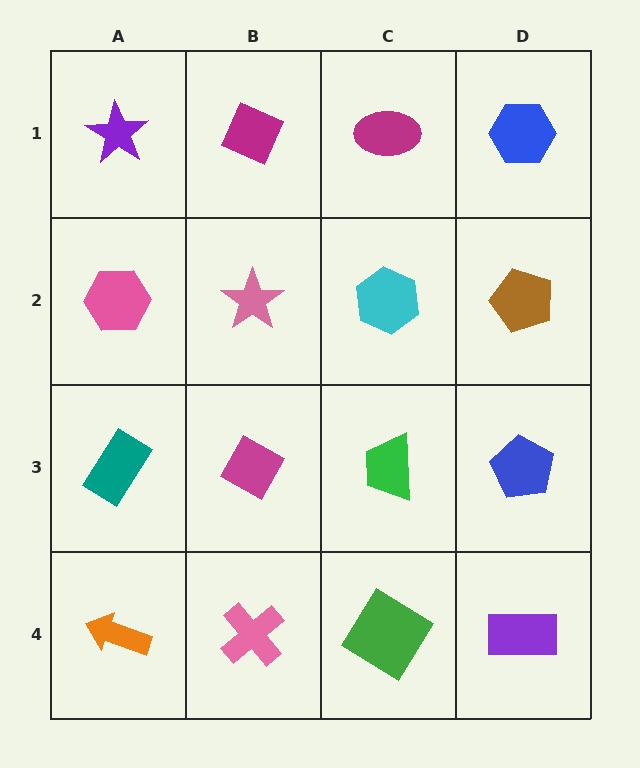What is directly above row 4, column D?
A blue pentagon.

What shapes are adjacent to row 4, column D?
A blue pentagon (row 3, column D), a green diamond (row 4, column C).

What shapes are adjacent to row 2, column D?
A blue hexagon (row 1, column D), a blue pentagon (row 3, column D), a cyan hexagon (row 2, column C).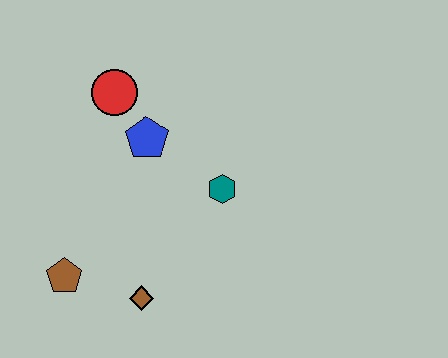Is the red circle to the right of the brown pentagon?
Yes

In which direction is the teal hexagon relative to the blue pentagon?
The teal hexagon is to the right of the blue pentagon.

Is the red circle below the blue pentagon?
No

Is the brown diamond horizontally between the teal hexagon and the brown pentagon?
Yes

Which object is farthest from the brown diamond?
The red circle is farthest from the brown diamond.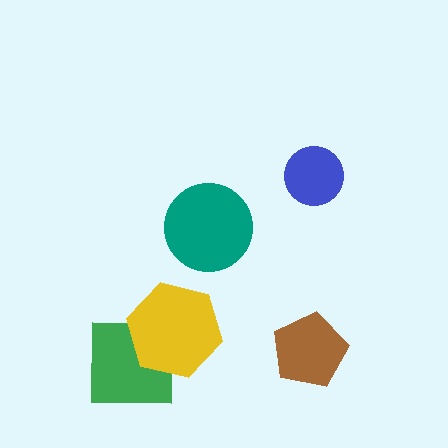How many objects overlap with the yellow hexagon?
1 object overlaps with the yellow hexagon.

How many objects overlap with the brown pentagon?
0 objects overlap with the brown pentagon.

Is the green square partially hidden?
Yes, it is partially covered by another shape.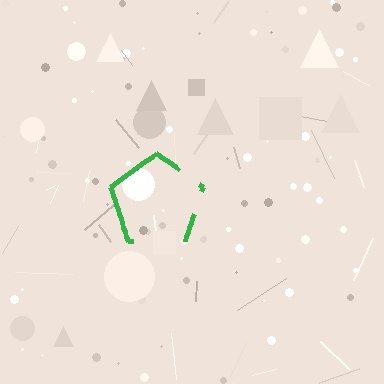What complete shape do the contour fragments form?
The contour fragments form a pentagon.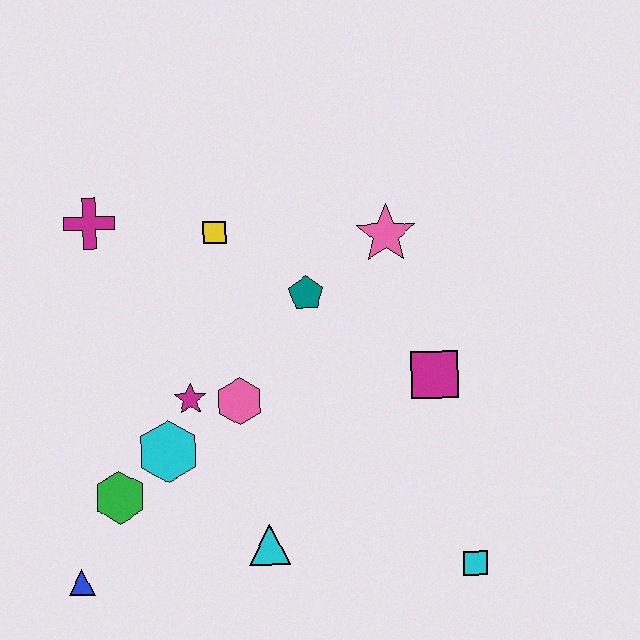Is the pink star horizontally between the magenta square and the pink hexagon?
Yes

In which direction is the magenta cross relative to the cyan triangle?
The magenta cross is above the cyan triangle.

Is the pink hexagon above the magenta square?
No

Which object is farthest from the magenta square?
The blue triangle is farthest from the magenta square.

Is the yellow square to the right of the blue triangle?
Yes